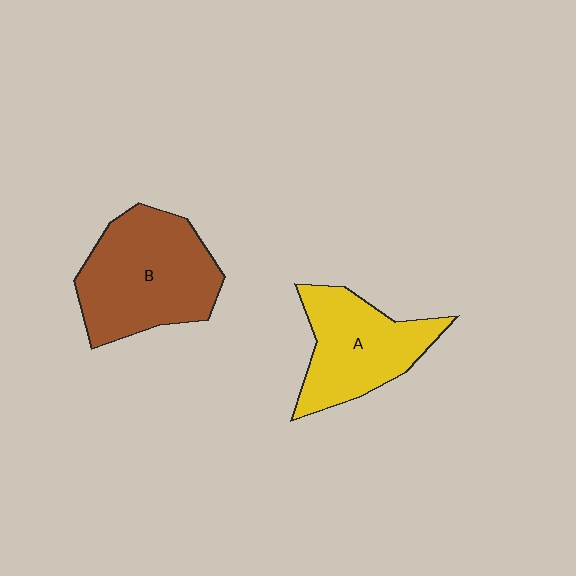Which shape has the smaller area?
Shape A (yellow).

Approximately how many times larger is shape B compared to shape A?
Approximately 1.3 times.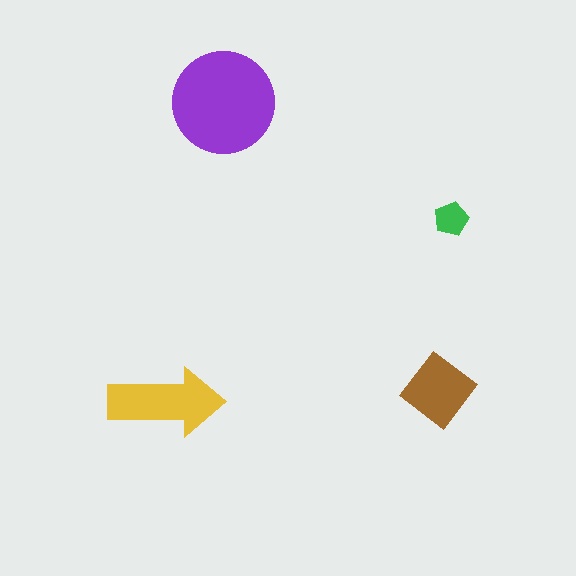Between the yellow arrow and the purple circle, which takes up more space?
The purple circle.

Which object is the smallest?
The green pentagon.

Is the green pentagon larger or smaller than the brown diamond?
Smaller.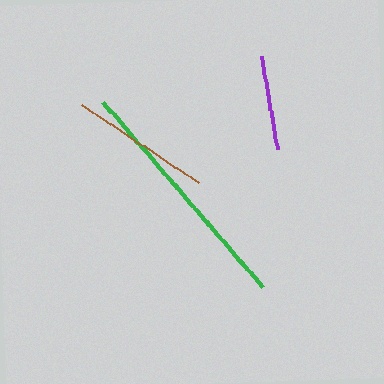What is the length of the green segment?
The green segment is approximately 244 pixels long.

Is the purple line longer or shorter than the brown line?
The brown line is longer than the purple line.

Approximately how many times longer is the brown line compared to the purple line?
The brown line is approximately 1.5 times the length of the purple line.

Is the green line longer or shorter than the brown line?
The green line is longer than the brown line.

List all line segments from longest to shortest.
From longest to shortest: green, brown, purple.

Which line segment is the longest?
The green line is the longest at approximately 244 pixels.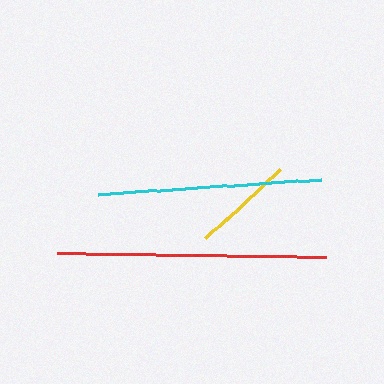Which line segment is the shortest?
The yellow line is the shortest at approximately 102 pixels.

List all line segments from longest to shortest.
From longest to shortest: red, cyan, yellow.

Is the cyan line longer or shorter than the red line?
The red line is longer than the cyan line.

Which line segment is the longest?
The red line is the longest at approximately 270 pixels.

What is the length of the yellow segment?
The yellow segment is approximately 102 pixels long.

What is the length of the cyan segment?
The cyan segment is approximately 224 pixels long.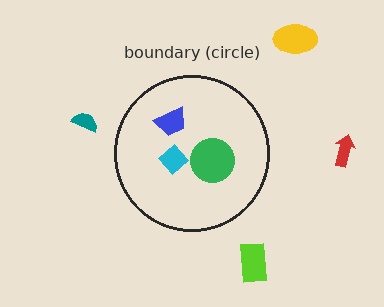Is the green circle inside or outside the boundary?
Inside.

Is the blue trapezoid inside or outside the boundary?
Inside.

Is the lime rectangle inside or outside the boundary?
Outside.